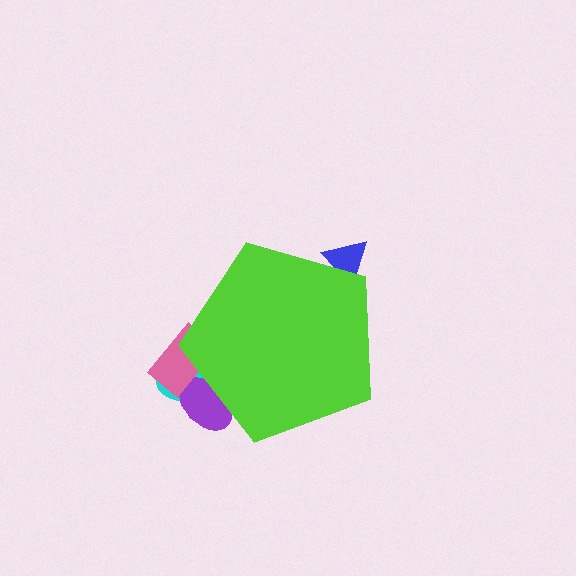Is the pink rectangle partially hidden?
Yes, the pink rectangle is partially hidden behind the lime pentagon.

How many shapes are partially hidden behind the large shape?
4 shapes are partially hidden.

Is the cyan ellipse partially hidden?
Yes, the cyan ellipse is partially hidden behind the lime pentagon.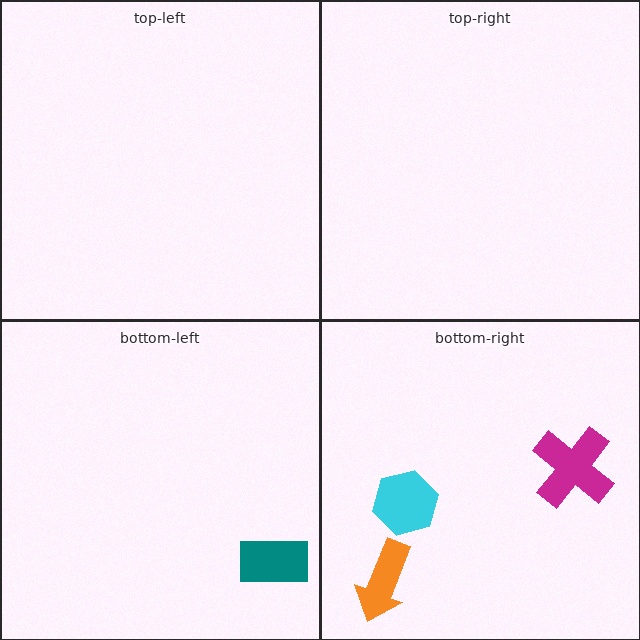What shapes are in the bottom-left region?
The teal rectangle.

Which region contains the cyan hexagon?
The bottom-right region.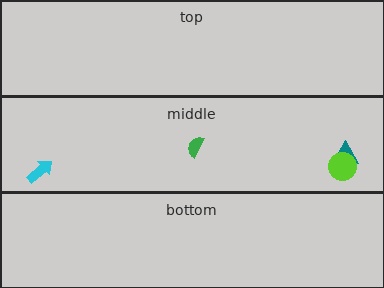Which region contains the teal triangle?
The middle region.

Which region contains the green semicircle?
The middle region.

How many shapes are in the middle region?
4.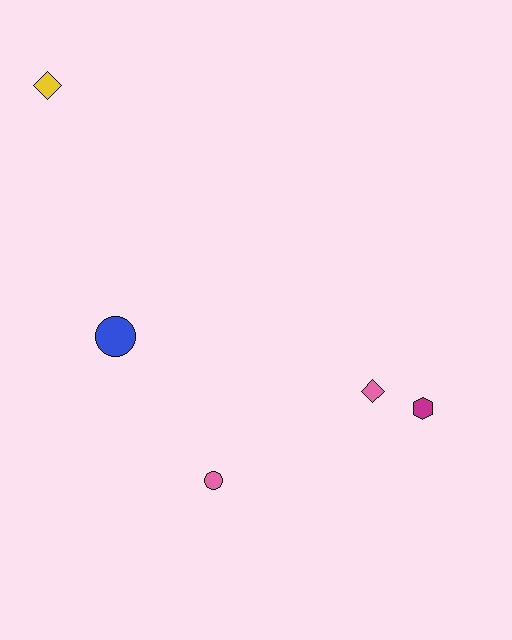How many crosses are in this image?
There are no crosses.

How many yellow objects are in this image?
There is 1 yellow object.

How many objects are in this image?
There are 5 objects.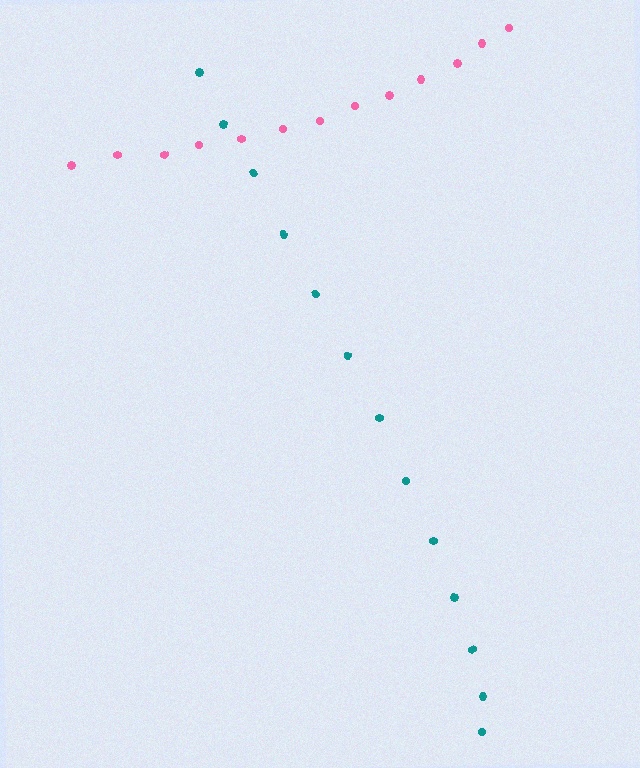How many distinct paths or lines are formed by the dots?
There are 2 distinct paths.